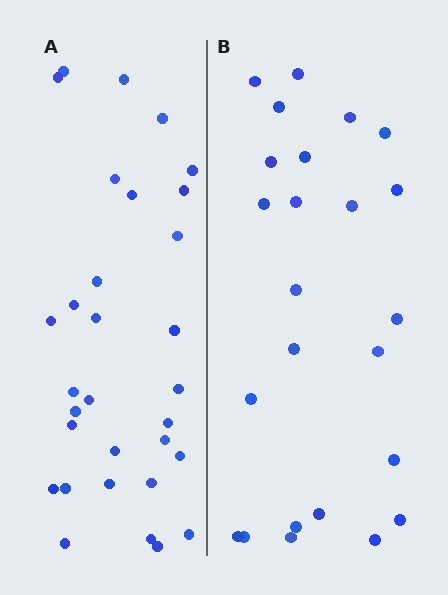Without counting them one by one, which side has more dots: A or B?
Region A (the left region) has more dots.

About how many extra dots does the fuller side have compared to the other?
Region A has roughly 8 or so more dots than region B.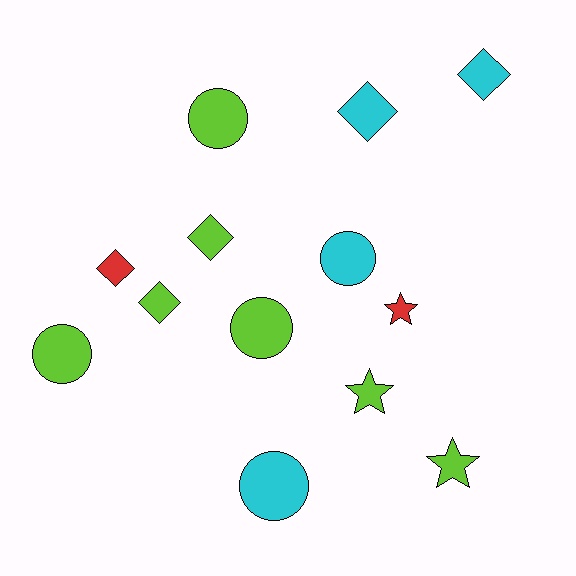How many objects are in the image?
There are 13 objects.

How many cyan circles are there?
There are 2 cyan circles.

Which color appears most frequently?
Lime, with 7 objects.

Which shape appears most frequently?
Diamond, with 5 objects.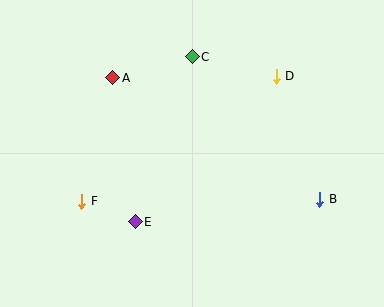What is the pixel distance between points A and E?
The distance between A and E is 146 pixels.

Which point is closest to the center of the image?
Point E at (135, 222) is closest to the center.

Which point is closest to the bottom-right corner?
Point B is closest to the bottom-right corner.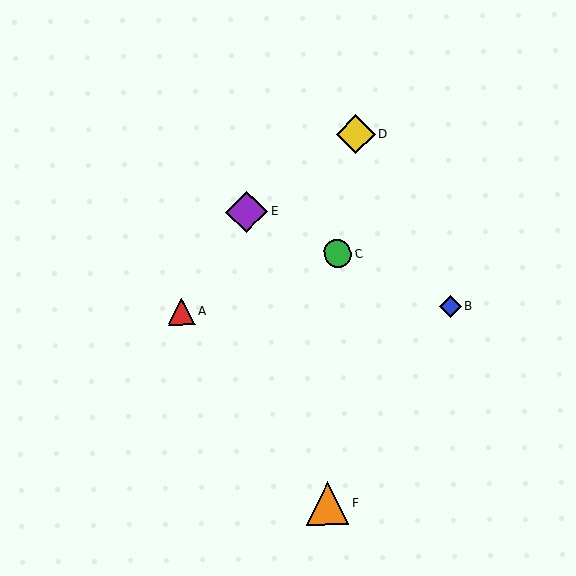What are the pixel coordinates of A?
Object A is at (181, 311).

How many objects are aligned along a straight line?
3 objects (B, C, E) are aligned along a straight line.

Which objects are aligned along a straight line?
Objects B, C, E are aligned along a straight line.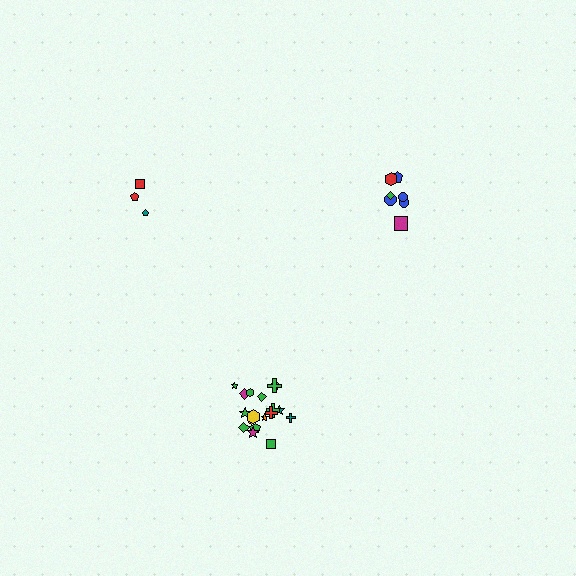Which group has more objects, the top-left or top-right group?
The top-right group.